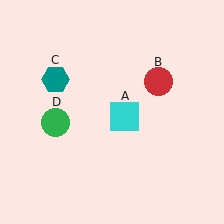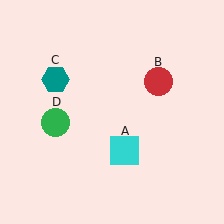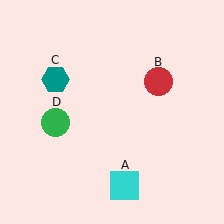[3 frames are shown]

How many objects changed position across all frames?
1 object changed position: cyan square (object A).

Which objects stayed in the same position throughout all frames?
Red circle (object B) and teal hexagon (object C) and green circle (object D) remained stationary.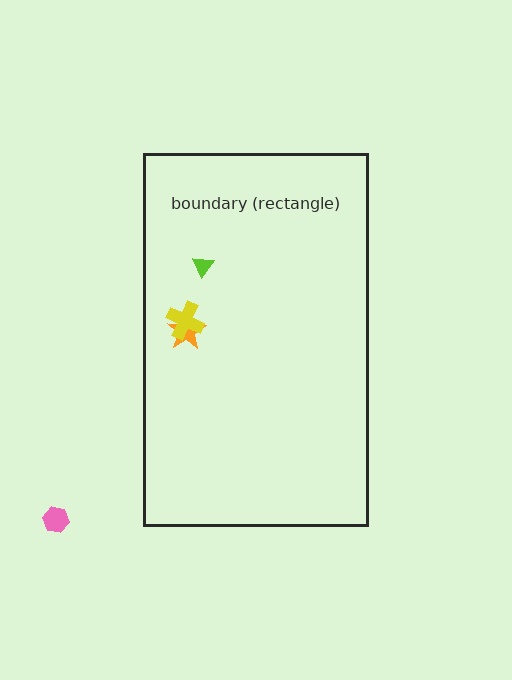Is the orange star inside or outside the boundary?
Inside.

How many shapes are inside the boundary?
3 inside, 1 outside.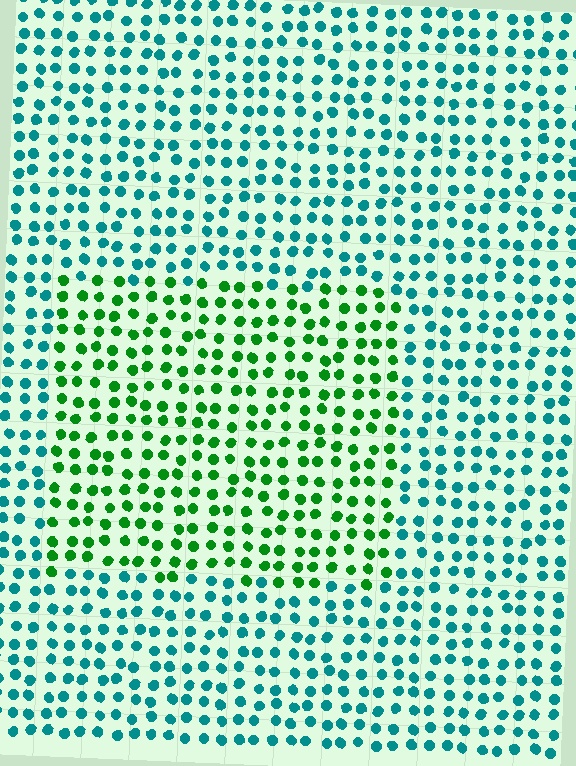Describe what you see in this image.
The image is filled with small teal elements in a uniform arrangement. A rectangle-shaped region is visible where the elements are tinted to a slightly different hue, forming a subtle color boundary.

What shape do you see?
I see a rectangle.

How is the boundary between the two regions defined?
The boundary is defined purely by a slight shift in hue (about 53 degrees). Spacing, size, and orientation are identical on both sides.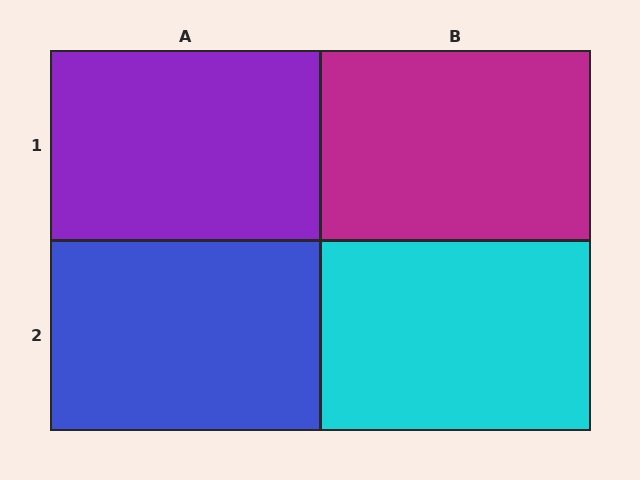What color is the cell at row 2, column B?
Cyan.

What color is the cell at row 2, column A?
Blue.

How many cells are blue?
1 cell is blue.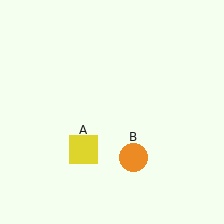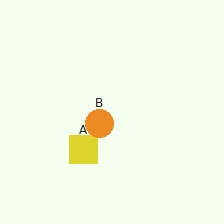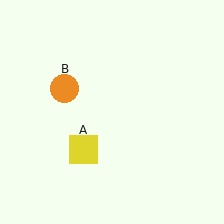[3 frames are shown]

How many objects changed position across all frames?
1 object changed position: orange circle (object B).